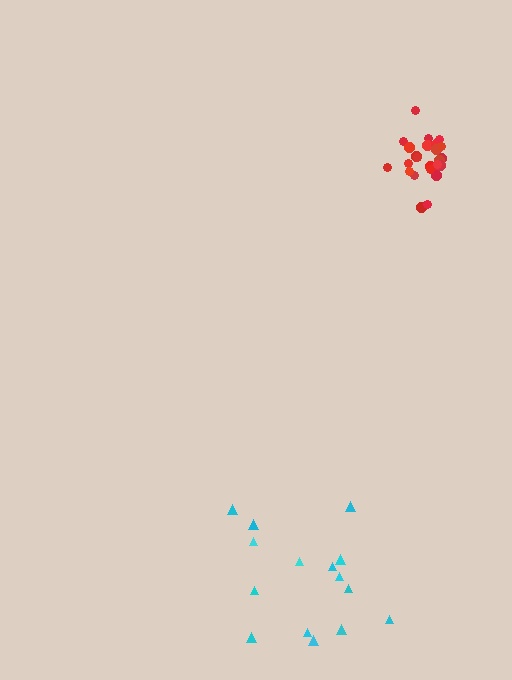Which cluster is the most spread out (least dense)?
Cyan.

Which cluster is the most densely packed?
Red.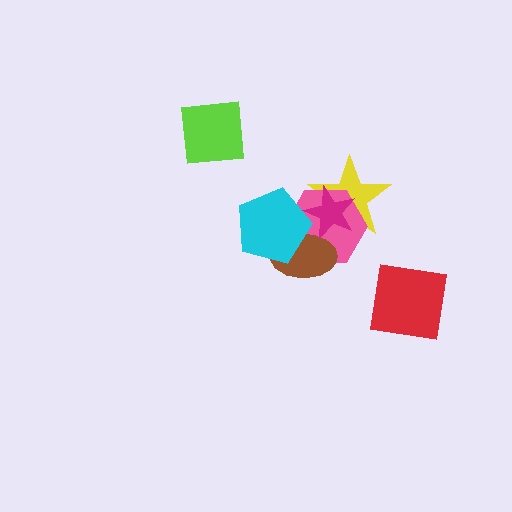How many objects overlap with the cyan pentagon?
3 objects overlap with the cyan pentagon.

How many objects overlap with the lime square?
0 objects overlap with the lime square.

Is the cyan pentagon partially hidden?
Yes, it is partially covered by another shape.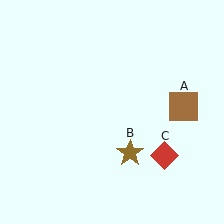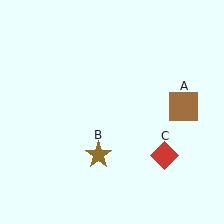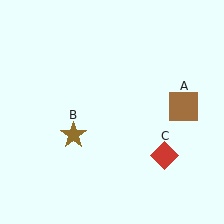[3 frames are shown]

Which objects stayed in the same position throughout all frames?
Brown square (object A) and red diamond (object C) remained stationary.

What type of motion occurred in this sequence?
The brown star (object B) rotated clockwise around the center of the scene.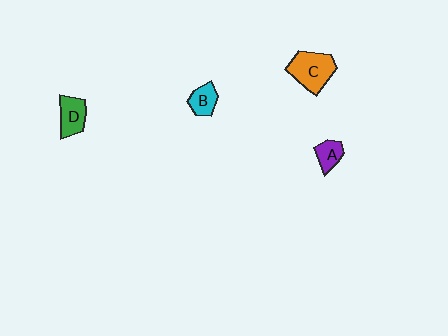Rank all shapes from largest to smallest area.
From largest to smallest: C (orange), D (green), B (cyan), A (purple).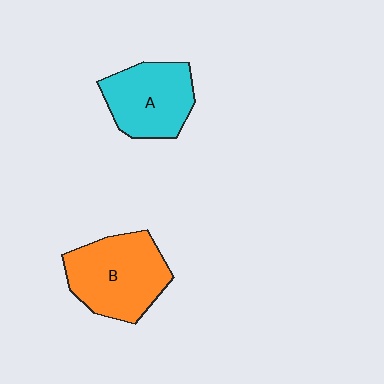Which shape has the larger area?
Shape B (orange).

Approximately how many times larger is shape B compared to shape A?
Approximately 1.2 times.